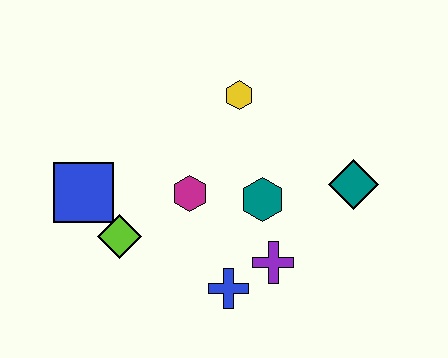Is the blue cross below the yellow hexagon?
Yes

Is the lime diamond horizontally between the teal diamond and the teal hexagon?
No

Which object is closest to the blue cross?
The purple cross is closest to the blue cross.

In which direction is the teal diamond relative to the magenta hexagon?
The teal diamond is to the right of the magenta hexagon.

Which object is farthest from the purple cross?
The blue square is farthest from the purple cross.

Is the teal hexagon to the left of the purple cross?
Yes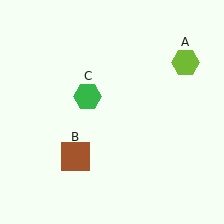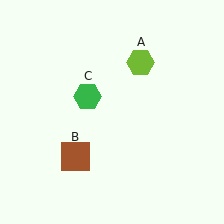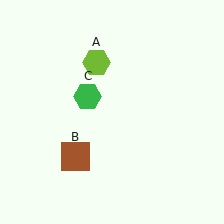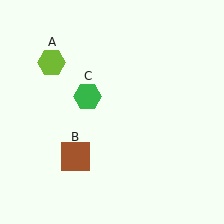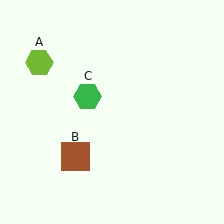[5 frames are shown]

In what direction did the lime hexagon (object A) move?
The lime hexagon (object A) moved left.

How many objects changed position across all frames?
1 object changed position: lime hexagon (object A).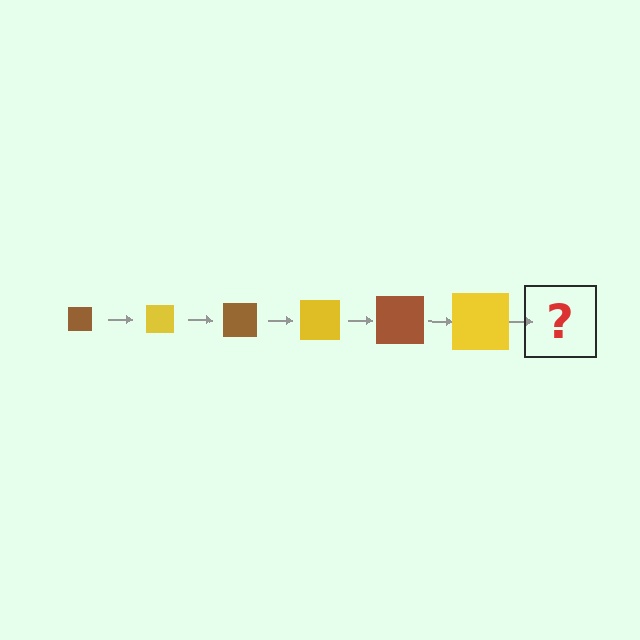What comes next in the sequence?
The next element should be a brown square, larger than the previous one.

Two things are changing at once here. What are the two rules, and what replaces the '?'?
The two rules are that the square grows larger each step and the color cycles through brown and yellow. The '?' should be a brown square, larger than the previous one.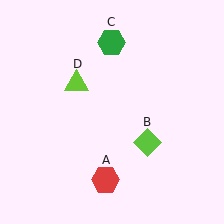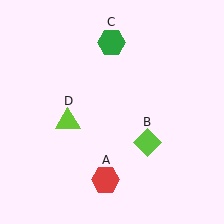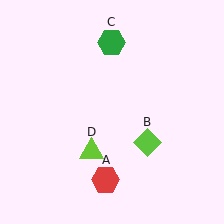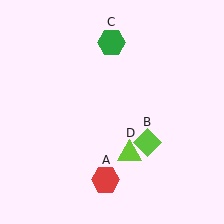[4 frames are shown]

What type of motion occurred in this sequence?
The lime triangle (object D) rotated counterclockwise around the center of the scene.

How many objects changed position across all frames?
1 object changed position: lime triangle (object D).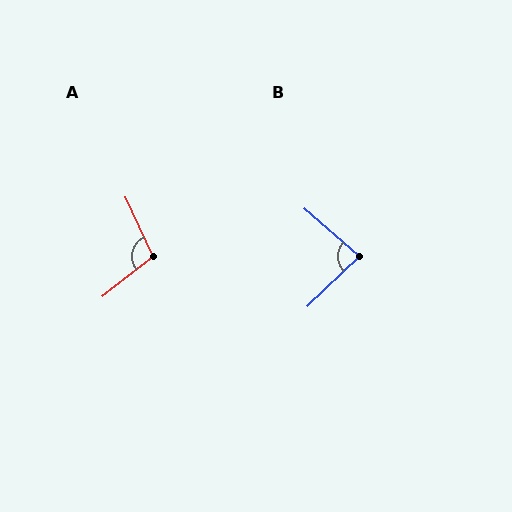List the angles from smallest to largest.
B (85°), A (103°).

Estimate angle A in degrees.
Approximately 103 degrees.